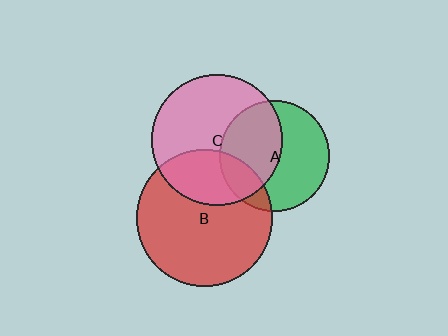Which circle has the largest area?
Circle B (red).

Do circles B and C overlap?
Yes.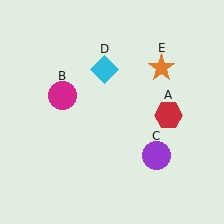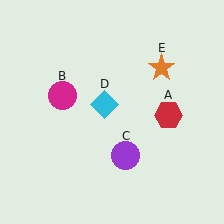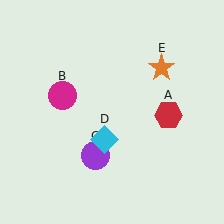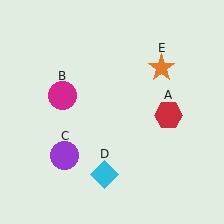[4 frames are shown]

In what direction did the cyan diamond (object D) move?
The cyan diamond (object D) moved down.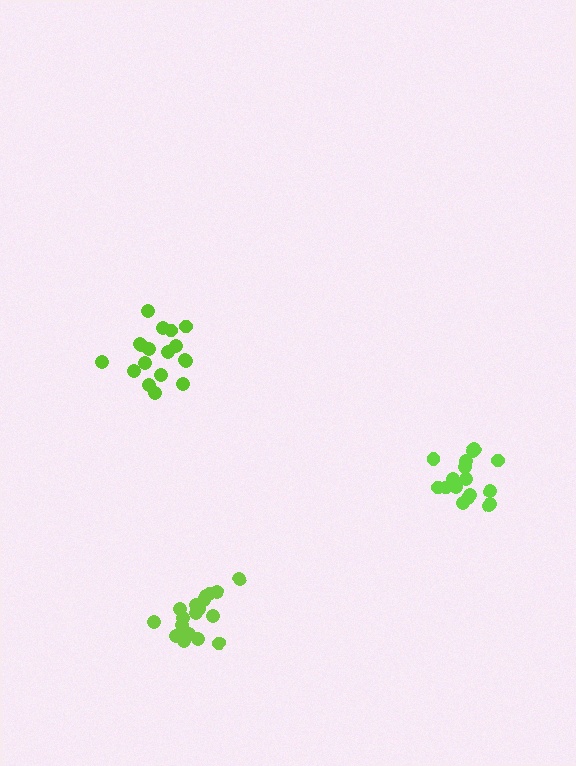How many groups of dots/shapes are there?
There are 3 groups.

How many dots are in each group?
Group 1: 19 dots, Group 2: 18 dots, Group 3: 17 dots (54 total).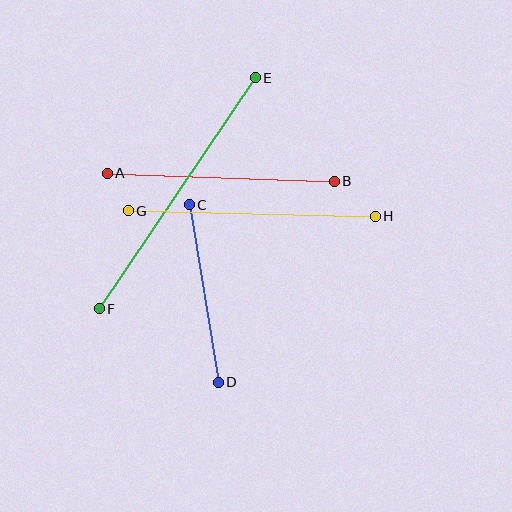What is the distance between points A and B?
The distance is approximately 227 pixels.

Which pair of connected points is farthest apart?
Points E and F are farthest apart.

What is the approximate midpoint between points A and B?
The midpoint is at approximately (221, 177) pixels.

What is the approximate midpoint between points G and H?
The midpoint is at approximately (252, 214) pixels.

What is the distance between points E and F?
The distance is approximately 279 pixels.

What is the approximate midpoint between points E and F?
The midpoint is at approximately (177, 193) pixels.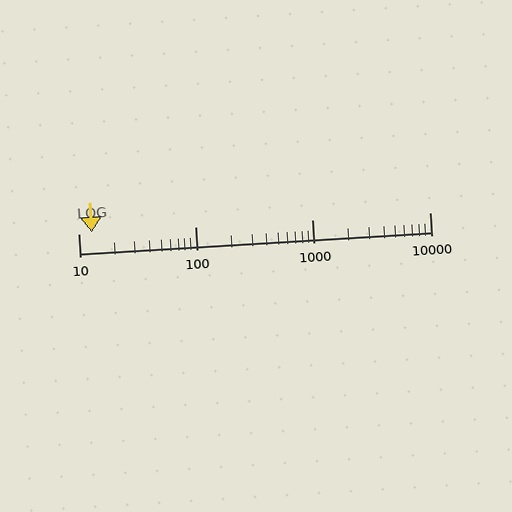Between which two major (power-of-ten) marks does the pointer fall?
The pointer is between 10 and 100.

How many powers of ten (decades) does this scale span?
The scale spans 3 decades, from 10 to 10000.